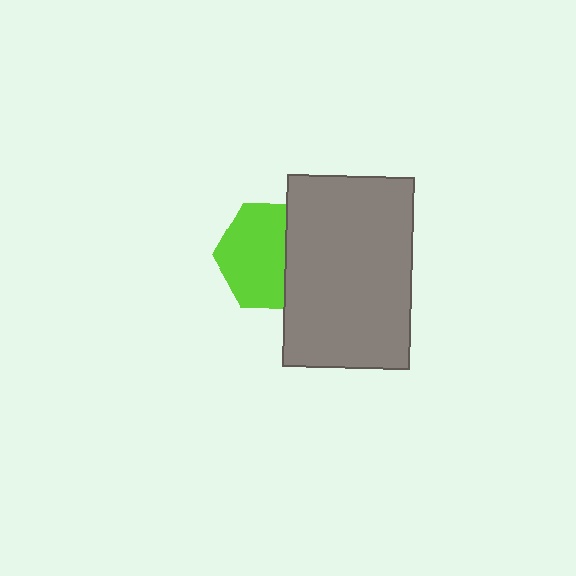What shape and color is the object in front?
The object in front is a gray rectangle.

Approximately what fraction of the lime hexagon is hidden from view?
Roughly 37% of the lime hexagon is hidden behind the gray rectangle.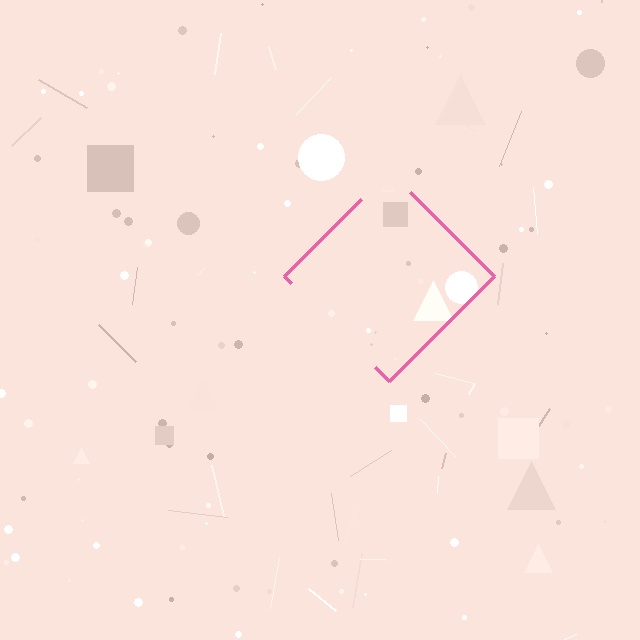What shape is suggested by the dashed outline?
The dashed outline suggests a diamond.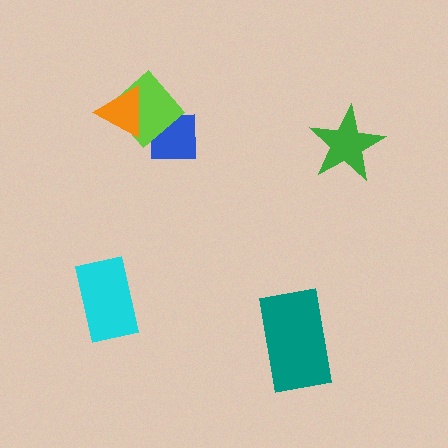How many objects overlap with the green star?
0 objects overlap with the green star.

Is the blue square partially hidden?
Yes, it is partially covered by another shape.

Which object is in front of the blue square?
The lime diamond is in front of the blue square.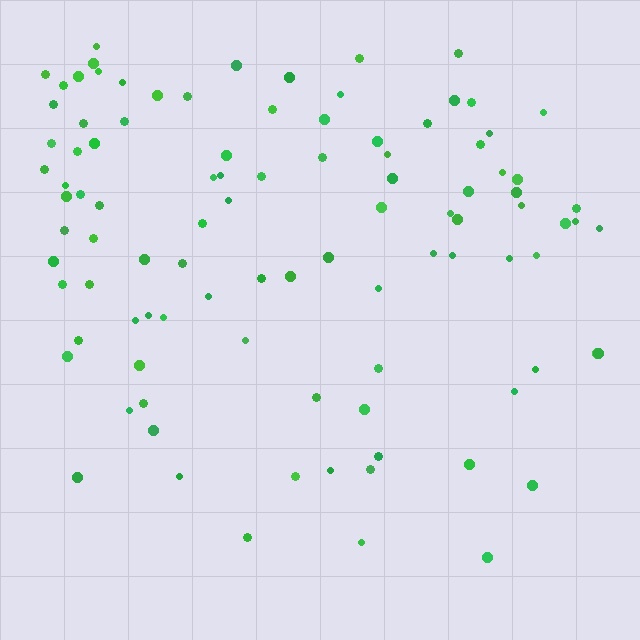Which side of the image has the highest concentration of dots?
The top.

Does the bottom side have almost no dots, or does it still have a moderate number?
Still a moderate number, just noticeably fewer than the top.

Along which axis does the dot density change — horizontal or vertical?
Vertical.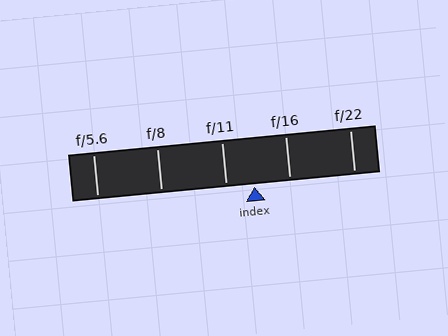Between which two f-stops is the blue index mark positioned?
The index mark is between f/11 and f/16.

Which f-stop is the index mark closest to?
The index mark is closest to f/11.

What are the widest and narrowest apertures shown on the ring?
The widest aperture shown is f/5.6 and the narrowest is f/22.